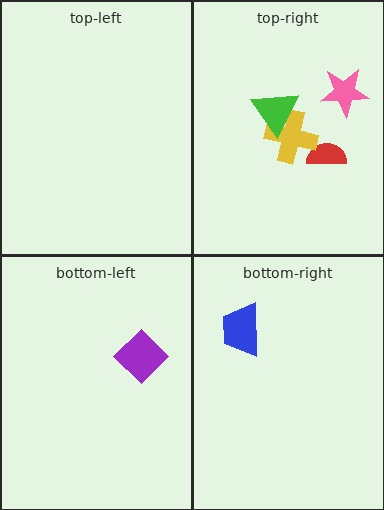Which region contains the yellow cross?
The top-right region.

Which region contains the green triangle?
The top-right region.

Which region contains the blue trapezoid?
The bottom-right region.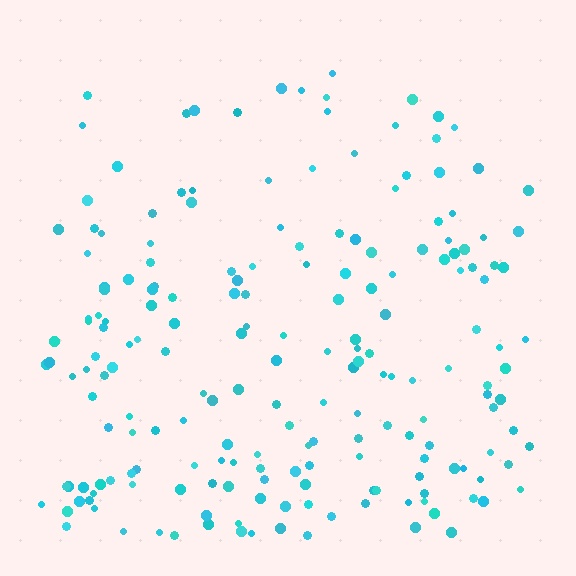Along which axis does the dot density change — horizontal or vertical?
Vertical.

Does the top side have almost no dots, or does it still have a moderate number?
Still a moderate number, just noticeably fewer than the bottom.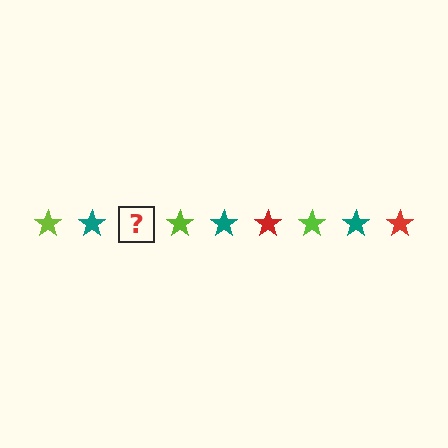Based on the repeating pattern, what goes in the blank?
The blank should be a red star.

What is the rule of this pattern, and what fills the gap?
The rule is that the pattern cycles through lime, teal, red stars. The gap should be filled with a red star.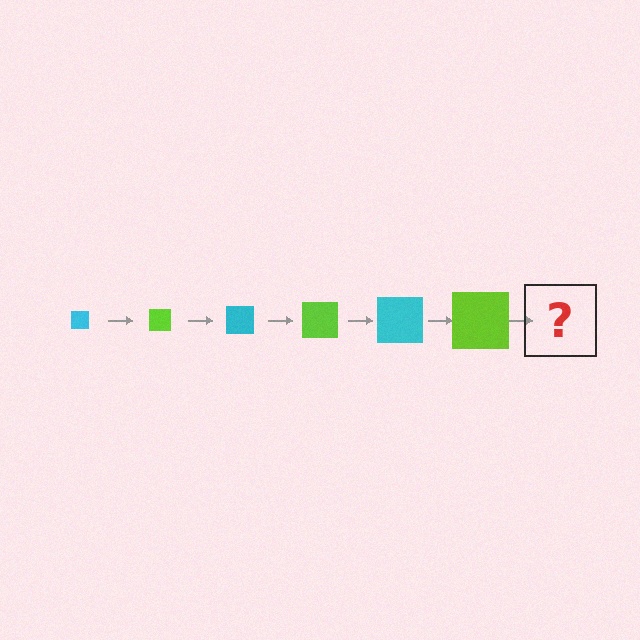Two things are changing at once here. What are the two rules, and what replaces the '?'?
The two rules are that the square grows larger each step and the color cycles through cyan and lime. The '?' should be a cyan square, larger than the previous one.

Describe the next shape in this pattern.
It should be a cyan square, larger than the previous one.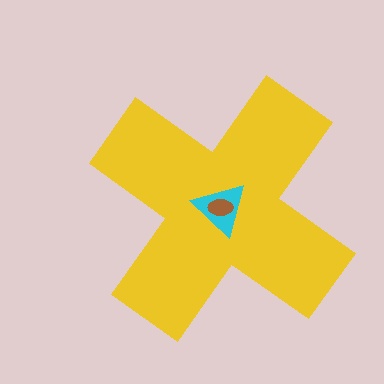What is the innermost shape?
The brown ellipse.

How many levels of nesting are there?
3.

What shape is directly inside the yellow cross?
The cyan triangle.